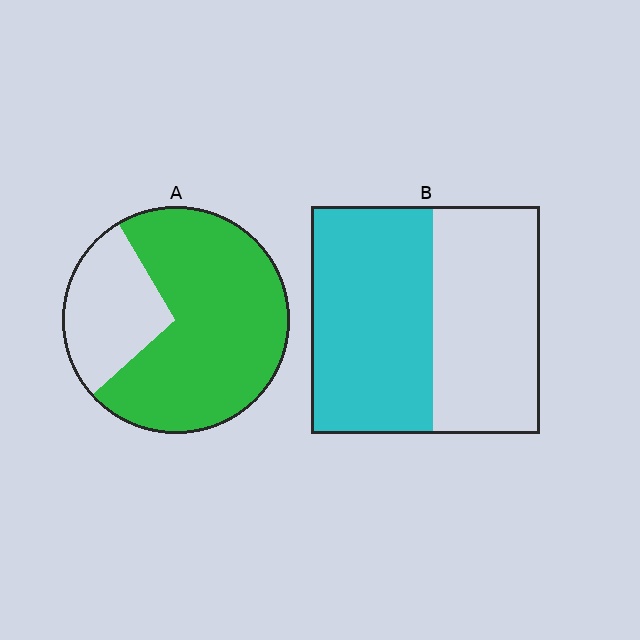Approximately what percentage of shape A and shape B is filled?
A is approximately 70% and B is approximately 55%.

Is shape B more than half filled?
Roughly half.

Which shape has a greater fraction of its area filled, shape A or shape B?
Shape A.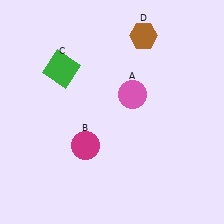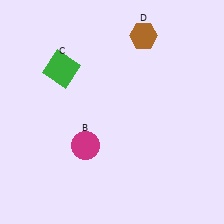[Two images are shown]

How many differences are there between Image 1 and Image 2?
There is 1 difference between the two images.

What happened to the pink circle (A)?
The pink circle (A) was removed in Image 2. It was in the top-right area of Image 1.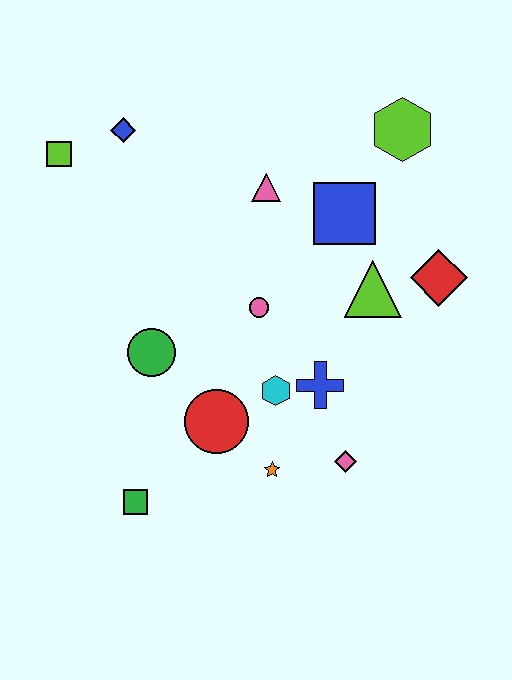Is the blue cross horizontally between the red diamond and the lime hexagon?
No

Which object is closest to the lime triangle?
The red diamond is closest to the lime triangle.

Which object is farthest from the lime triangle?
The lime square is farthest from the lime triangle.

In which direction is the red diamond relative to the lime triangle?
The red diamond is to the right of the lime triangle.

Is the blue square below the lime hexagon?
Yes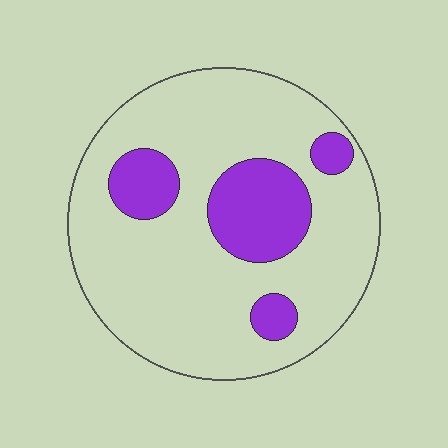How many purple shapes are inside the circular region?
4.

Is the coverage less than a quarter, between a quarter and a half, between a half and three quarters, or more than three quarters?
Less than a quarter.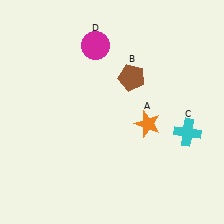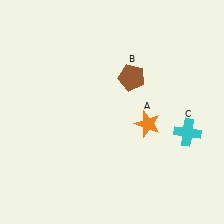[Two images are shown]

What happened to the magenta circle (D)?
The magenta circle (D) was removed in Image 2. It was in the top-left area of Image 1.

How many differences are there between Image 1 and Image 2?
There is 1 difference between the two images.